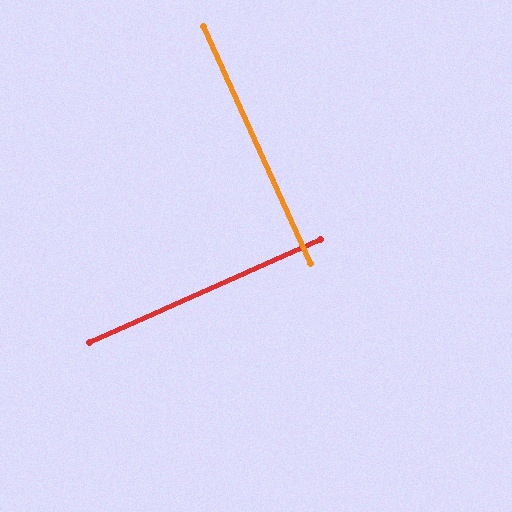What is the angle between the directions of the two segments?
Approximately 90 degrees.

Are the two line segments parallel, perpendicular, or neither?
Perpendicular — they meet at approximately 90°.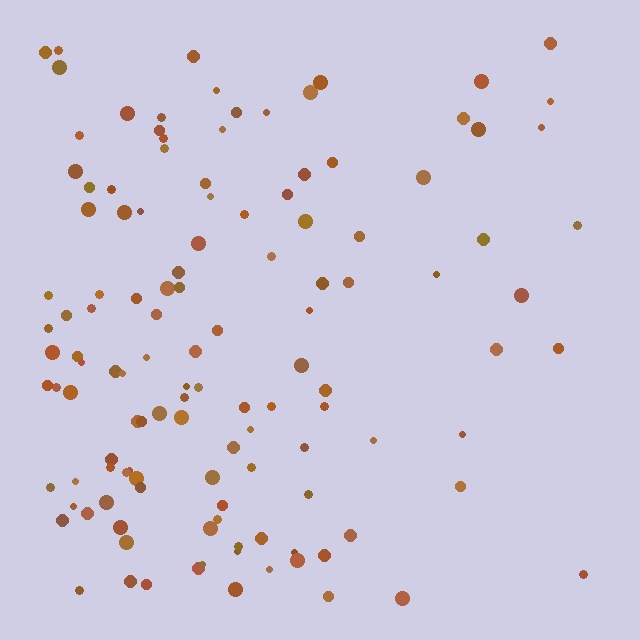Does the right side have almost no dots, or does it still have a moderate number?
Still a moderate number, just noticeably fewer than the left.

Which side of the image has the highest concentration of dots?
The left.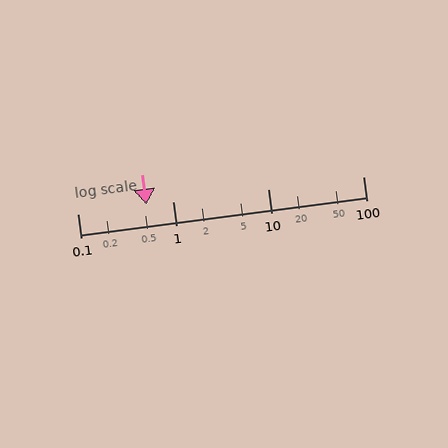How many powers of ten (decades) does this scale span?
The scale spans 3 decades, from 0.1 to 100.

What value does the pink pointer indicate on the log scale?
The pointer indicates approximately 0.53.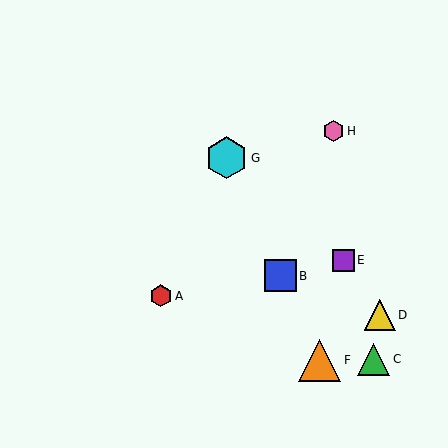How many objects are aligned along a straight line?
3 objects (B, F, G) are aligned along a straight line.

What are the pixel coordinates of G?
Object G is at (227, 158).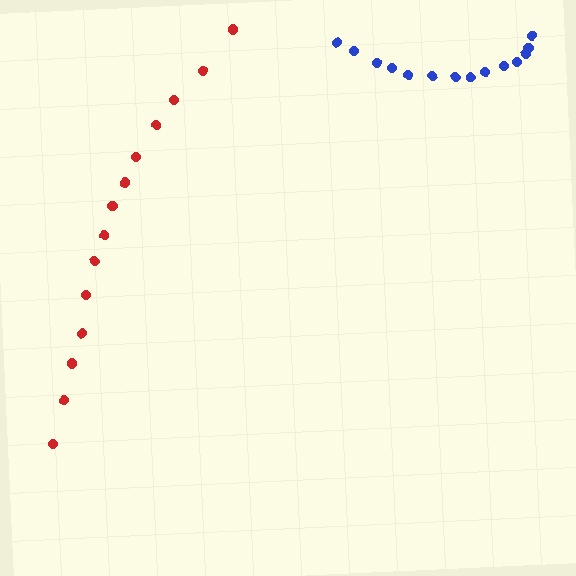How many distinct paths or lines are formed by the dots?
There are 2 distinct paths.